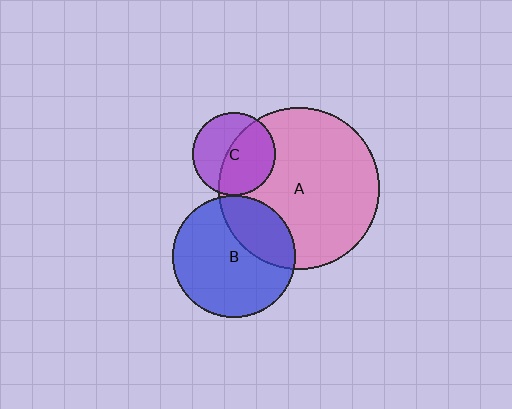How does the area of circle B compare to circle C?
Approximately 2.2 times.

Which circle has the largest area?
Circle A (pink).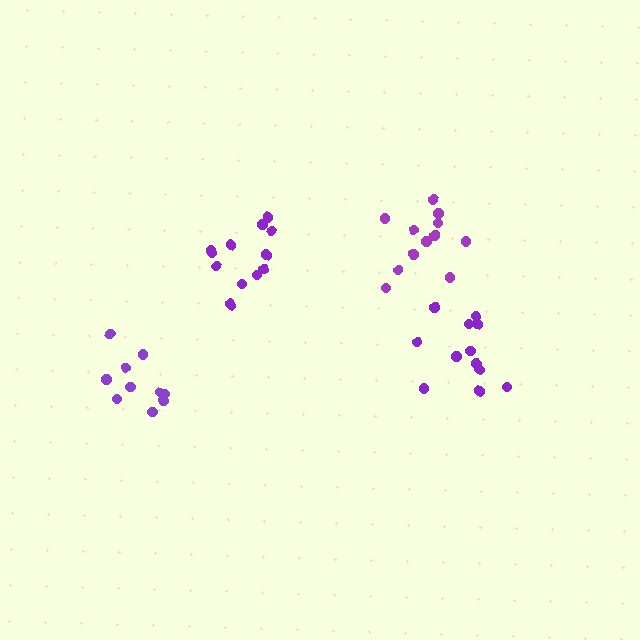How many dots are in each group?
Group 1: 10 dots, Group 2: 13 dots, Group 3: 12 dots, Group 4: 12 dots (47 total).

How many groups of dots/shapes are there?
There are 4 groups.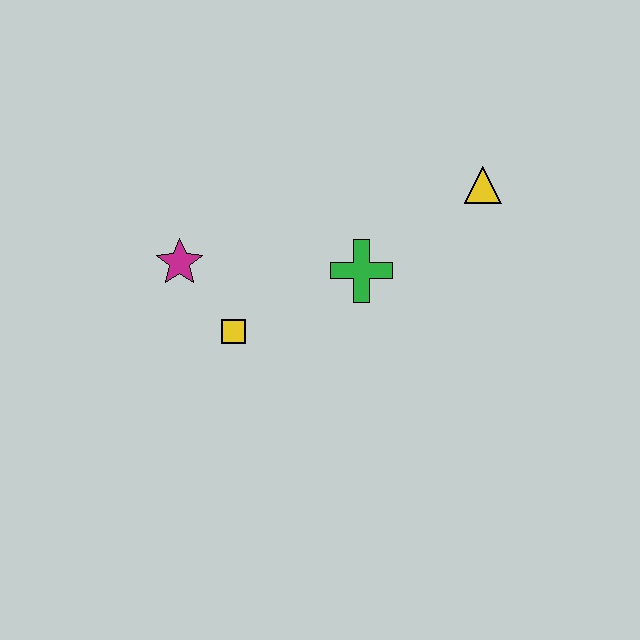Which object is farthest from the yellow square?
The yellow triangle is farthest from the yellow square.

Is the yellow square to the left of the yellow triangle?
Yes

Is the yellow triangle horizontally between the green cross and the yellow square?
No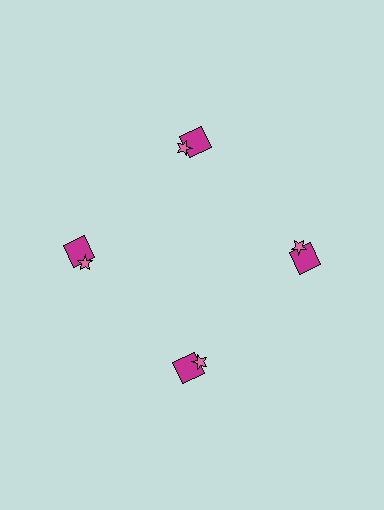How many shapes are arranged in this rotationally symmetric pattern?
There are 8 shapes, arranged in 4 groups of 2.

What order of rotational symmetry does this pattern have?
This pattern has 4-fold rotational symmetry.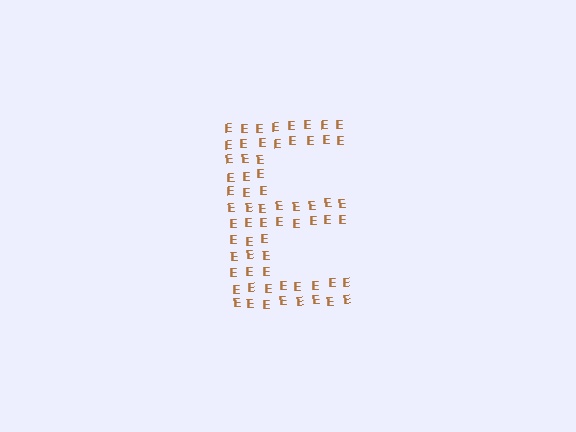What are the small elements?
The small elements are letter E's.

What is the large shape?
The large shape is the letter E.